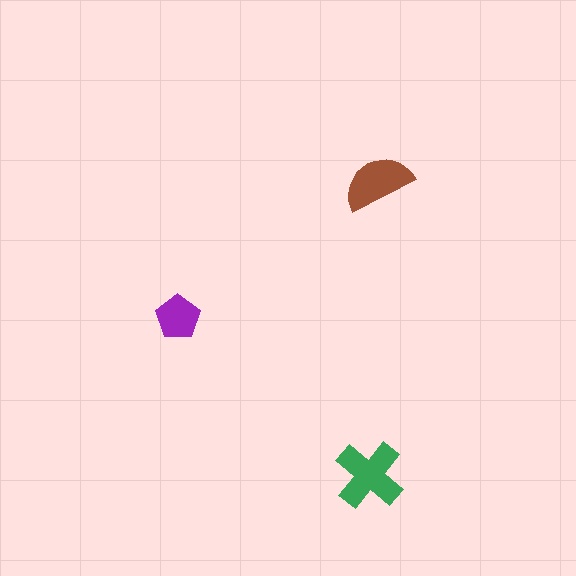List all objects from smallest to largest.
The purple pentagon, the brown semicircle, the green cross.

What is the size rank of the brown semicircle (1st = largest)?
2nd.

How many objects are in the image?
There are 3 objects in the image.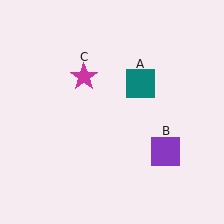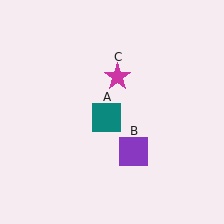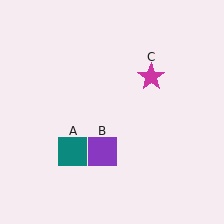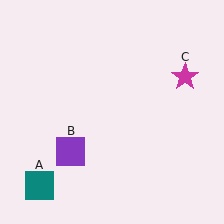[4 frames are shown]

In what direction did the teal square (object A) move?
The teal square (object A) moved down and to the left.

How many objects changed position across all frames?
3 objects changed position: teal square (object A), purple square (object B), magenta star (object C).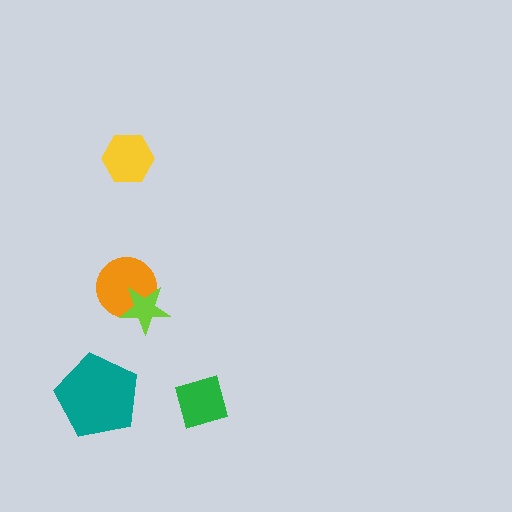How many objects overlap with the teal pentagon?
0 objects overlap with the teal pentagon.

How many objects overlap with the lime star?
1 object overlaps with the lime star.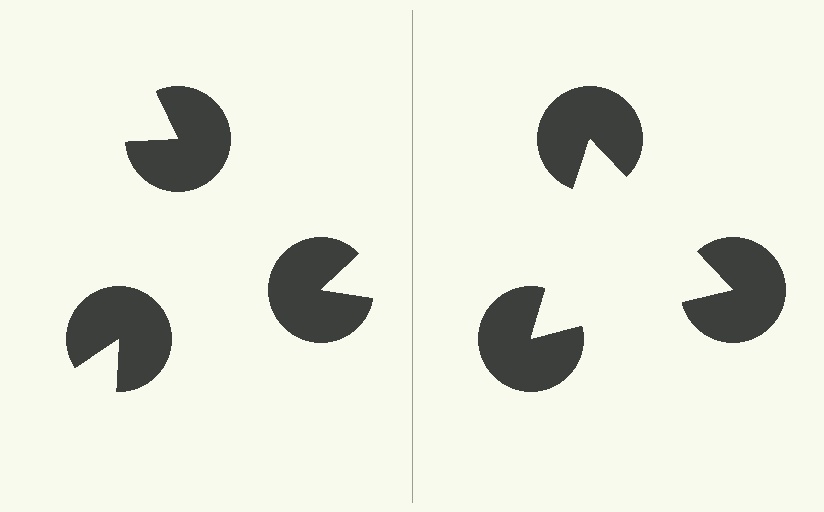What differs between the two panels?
The pac-man discs are positioned identically on both sides; only the wedge orientations differ. On the right they align to a triangle; on the left they are misaligned.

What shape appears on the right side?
An illusory triangle.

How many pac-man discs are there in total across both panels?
6 — 3 on each side.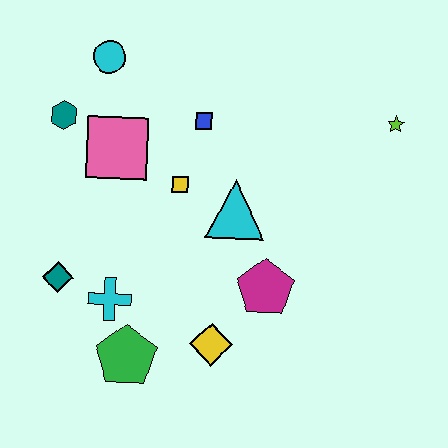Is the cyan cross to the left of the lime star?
Yes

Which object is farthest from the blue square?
The green pentagon is farthest from the blue square.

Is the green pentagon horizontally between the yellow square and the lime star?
No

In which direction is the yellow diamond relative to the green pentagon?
The yellow diamond is to the right of the green pentagon.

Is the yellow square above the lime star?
No